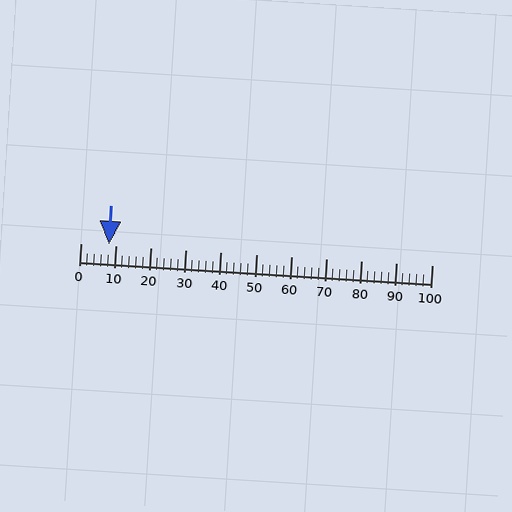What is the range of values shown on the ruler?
The ruler shows values from 0 to 100.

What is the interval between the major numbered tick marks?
The major tick marks are spaced 10 units apart.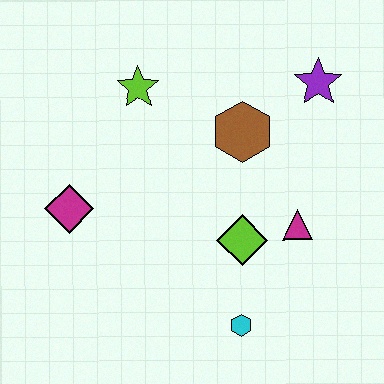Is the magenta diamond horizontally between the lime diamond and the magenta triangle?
No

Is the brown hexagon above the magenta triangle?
Yes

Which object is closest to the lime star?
The brown hexagon is closest to the lime star.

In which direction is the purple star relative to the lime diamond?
The purple star is above the lime diamond.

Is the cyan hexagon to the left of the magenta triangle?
Yes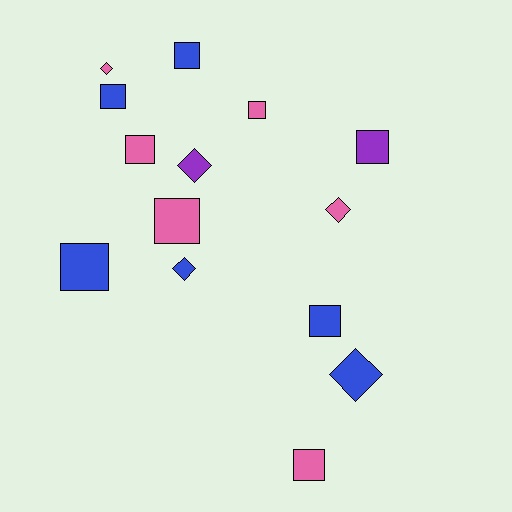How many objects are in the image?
There are 14 objects.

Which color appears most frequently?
Blue, with 6 objects.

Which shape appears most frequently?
Square, with 9 objects.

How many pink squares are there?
There are 4 pink squares.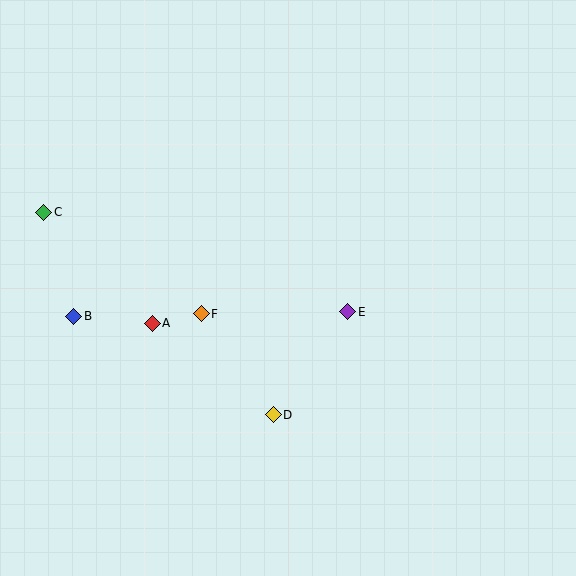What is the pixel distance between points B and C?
The distance between B and C is 108 pixels.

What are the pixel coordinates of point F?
Point F is at (201, 314).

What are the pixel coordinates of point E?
Point E is at (348, 312).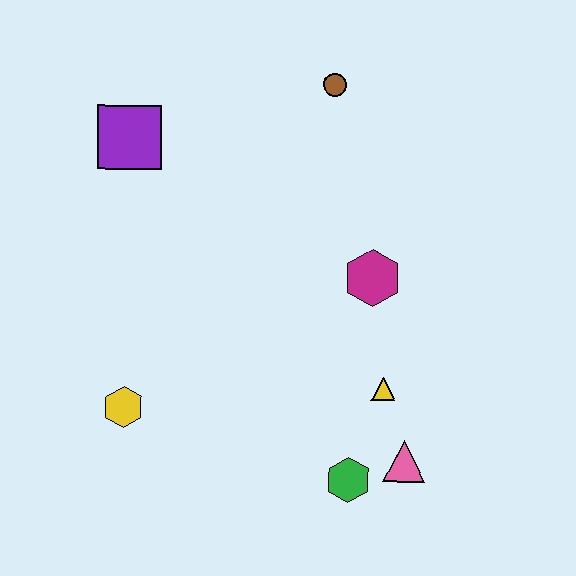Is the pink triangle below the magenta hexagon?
Yes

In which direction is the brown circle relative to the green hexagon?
The brown circle is above the green hexagon.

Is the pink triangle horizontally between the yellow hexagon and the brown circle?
No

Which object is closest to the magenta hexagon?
The yellow triangle is closest to the magenta hexagon.